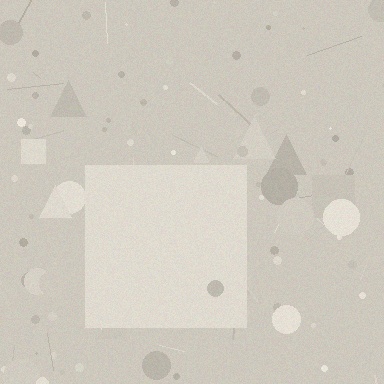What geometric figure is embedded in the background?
A square is embedded in the background.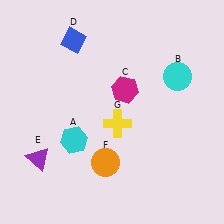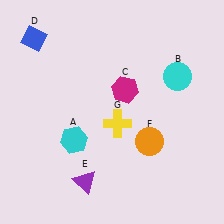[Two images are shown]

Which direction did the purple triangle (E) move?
The purple triangle (E) moved right.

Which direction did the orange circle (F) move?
The orange circle (F) moved right.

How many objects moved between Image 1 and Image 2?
3 objects moved between the two images.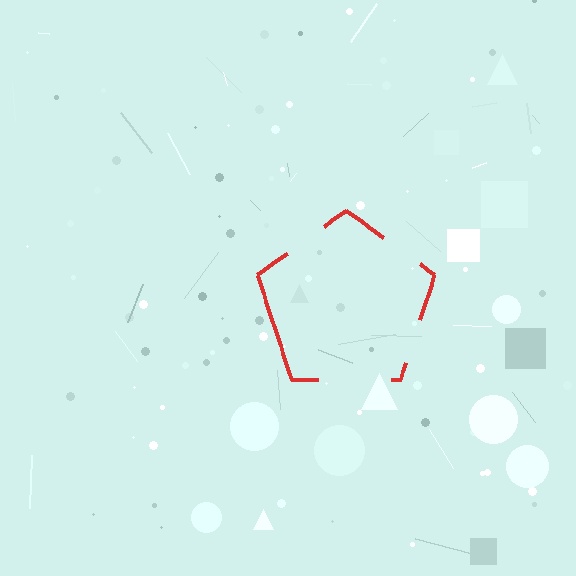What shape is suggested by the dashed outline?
The dashed outline suggests a pentagon.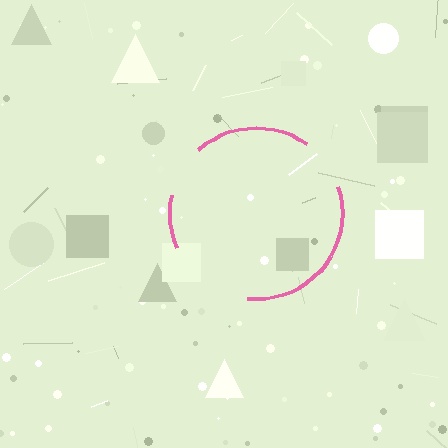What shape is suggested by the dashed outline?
The dashed outline suggests a circle.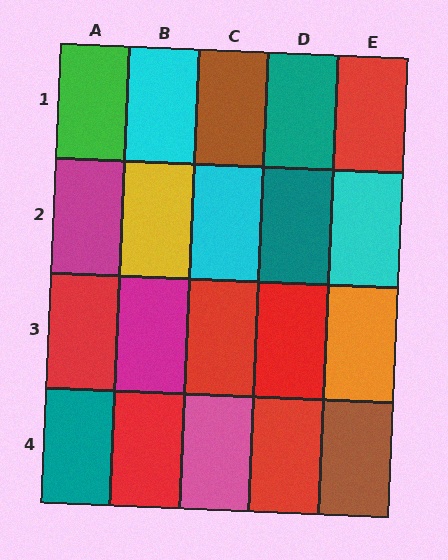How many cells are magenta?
2 cells are magenta.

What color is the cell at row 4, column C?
Pink.